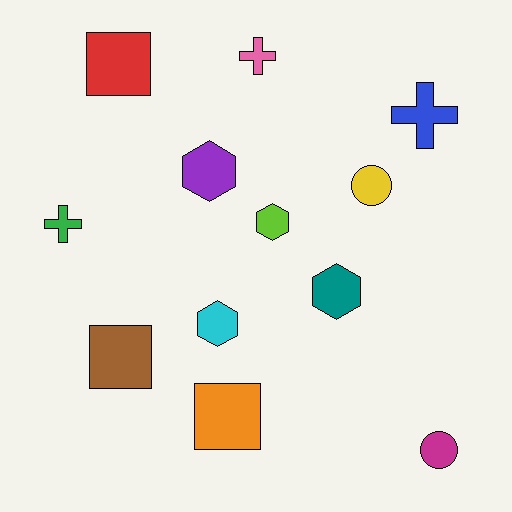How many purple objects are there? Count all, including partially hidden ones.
There is 1 purple object.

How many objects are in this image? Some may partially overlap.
There are 12 objects.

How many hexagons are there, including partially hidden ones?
There are 4 hexagons.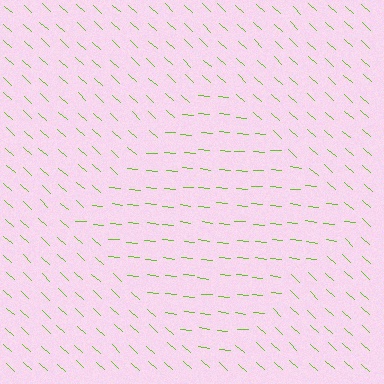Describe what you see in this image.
The image is filled with small lime line segments. A diamond region in the image has lines oriented differently from the surrounding lines, creating a visible texture boundary.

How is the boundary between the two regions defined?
The boundary is defined purely by a change in line orientation (approximately 37 degrees difference). All lines are the same color and thickness.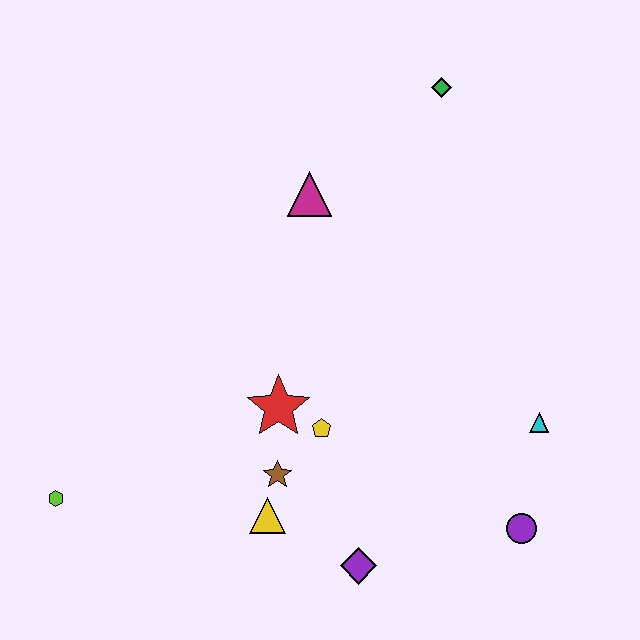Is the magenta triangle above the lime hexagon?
Yes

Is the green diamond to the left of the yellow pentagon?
No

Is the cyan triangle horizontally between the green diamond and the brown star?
No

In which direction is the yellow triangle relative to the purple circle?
The yellow triangle is to the left of the purple circle.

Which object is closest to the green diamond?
The magenta triangle is closest to the green diamond.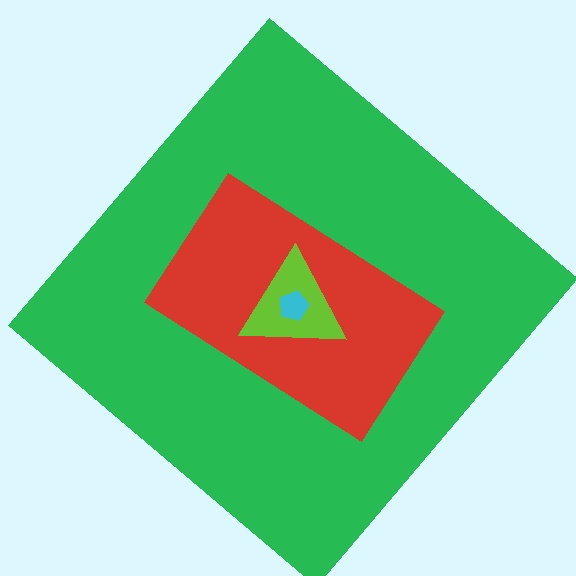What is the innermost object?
The cyan pentagon.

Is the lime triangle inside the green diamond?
Yes.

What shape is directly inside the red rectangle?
The lime triangle.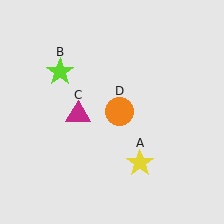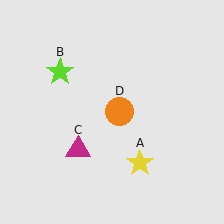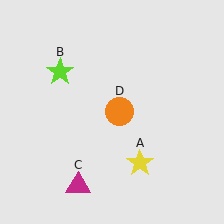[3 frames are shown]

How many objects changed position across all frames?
1 object changed position: magenta triangle (object C).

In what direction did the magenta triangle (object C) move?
The magenta triangle (object C) moved down.